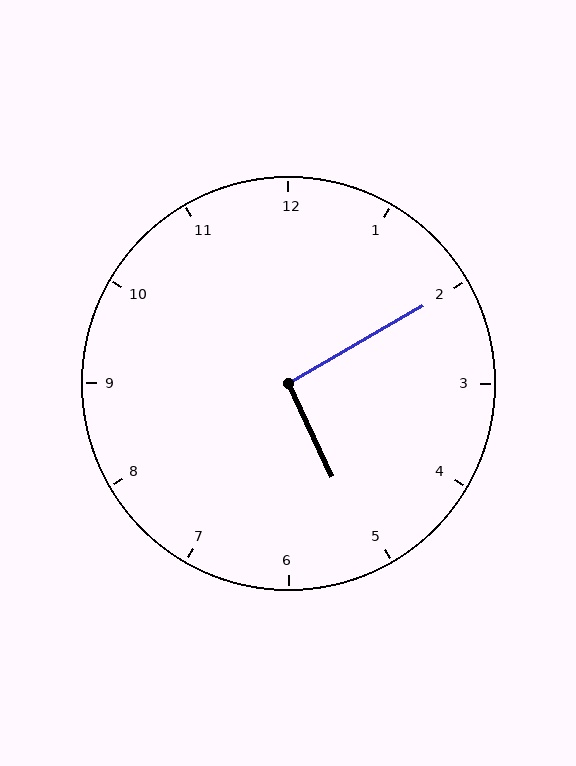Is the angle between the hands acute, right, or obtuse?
It is right.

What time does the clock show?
5:10.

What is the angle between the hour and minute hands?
Approximately 95 degrees.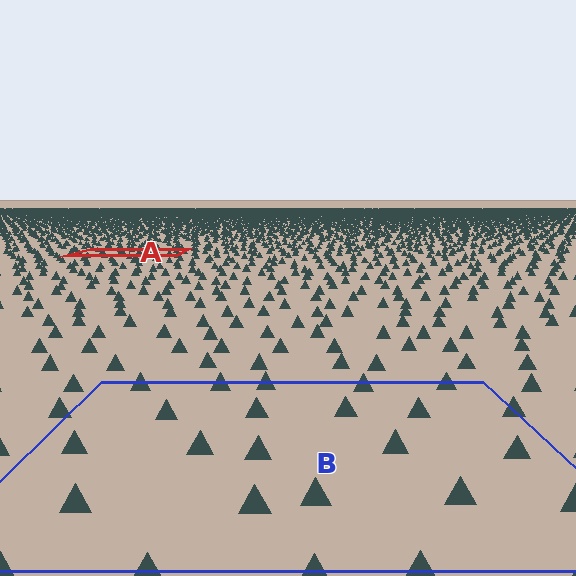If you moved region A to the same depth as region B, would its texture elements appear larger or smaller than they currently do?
They would appear larger. At a closer depth, the same texture elements are projected at a bigger on-screen size.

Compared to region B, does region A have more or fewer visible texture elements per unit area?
Region A has more texture elements per unit area — they are packed more densely because it is farther away.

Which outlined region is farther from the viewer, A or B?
Region A is farther from the viewer — the texture elements inside it appear smaller and more densely packed.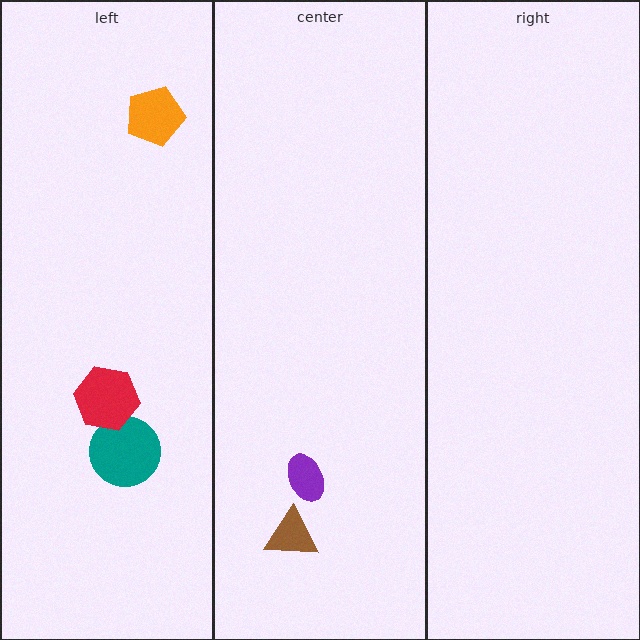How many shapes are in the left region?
3.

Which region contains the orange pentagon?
The left region.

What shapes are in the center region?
The brown triangle, the purple ellipse.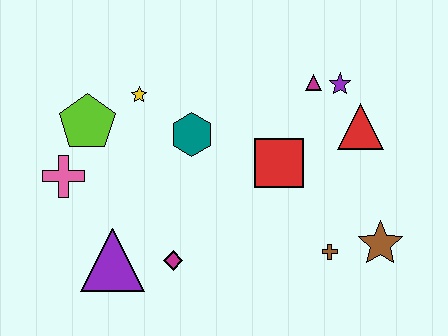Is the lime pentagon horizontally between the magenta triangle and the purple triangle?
No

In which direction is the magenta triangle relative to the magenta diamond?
The magenta triangle is above the magenta diamond.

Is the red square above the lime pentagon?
No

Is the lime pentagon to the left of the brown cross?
Yes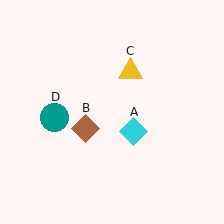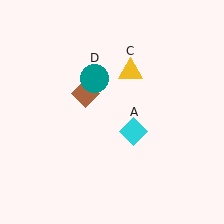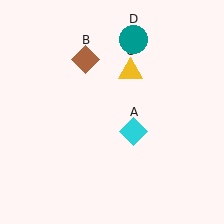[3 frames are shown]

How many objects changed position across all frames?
2 objects changed position: brown diamond (object B), teal circle (object D).